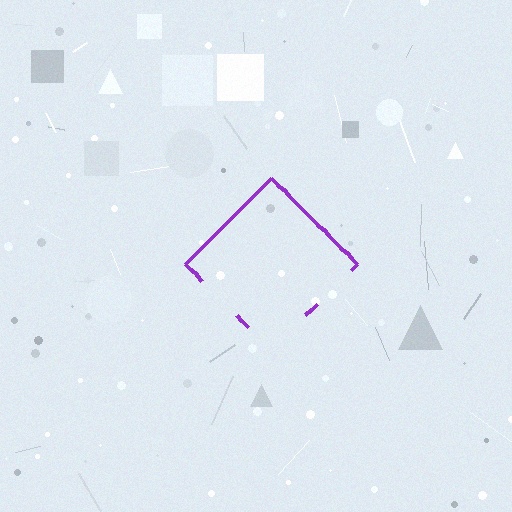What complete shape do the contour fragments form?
The contour fragments form a diamond.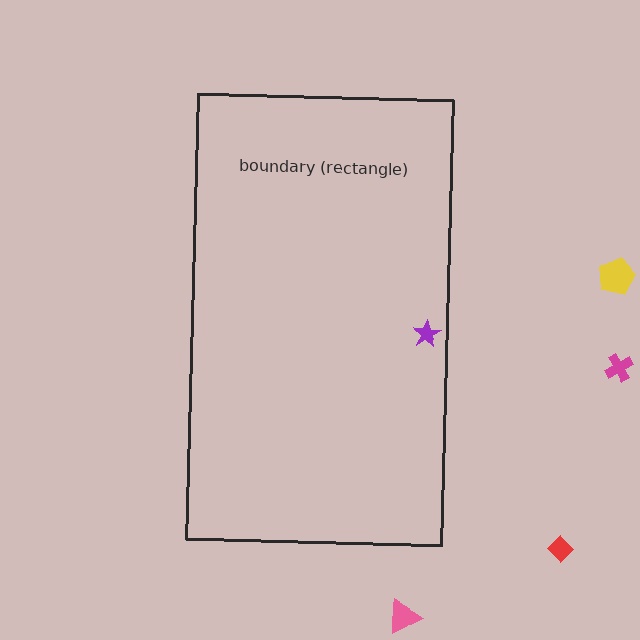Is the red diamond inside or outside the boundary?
Outside.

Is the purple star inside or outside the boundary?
Inside.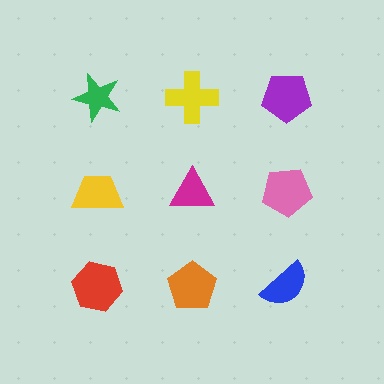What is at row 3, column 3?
A blue semicircle.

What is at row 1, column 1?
A green star.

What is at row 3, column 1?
A red hexagon.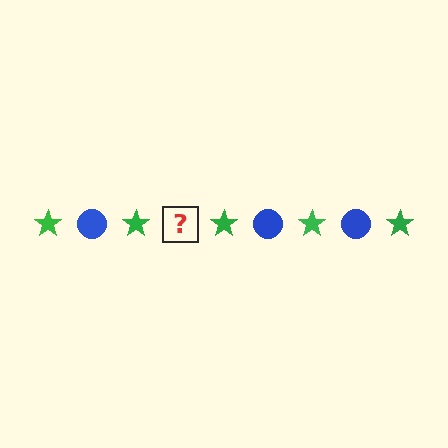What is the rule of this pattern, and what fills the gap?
The rule is that the pattern alternates between green star and blue circle. The gap should be filled with a blue circle.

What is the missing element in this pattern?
The missing element is a blue circle.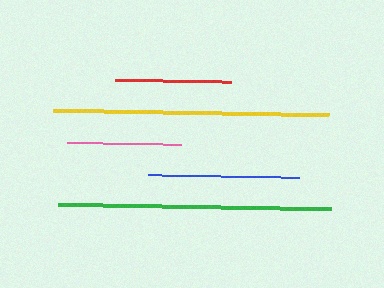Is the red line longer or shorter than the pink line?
The red line is longer than the pink line.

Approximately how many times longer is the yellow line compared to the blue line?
The yellow line is approximately 1.8 times the length of the blue line.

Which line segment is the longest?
The yellow line is the longest at approximately 277 pixels.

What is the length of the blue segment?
The blue segment is approximately 150 pixels long.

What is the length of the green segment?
The green segment is approximately 273 pixels long.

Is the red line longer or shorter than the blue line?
The blue line is longer than the red line.